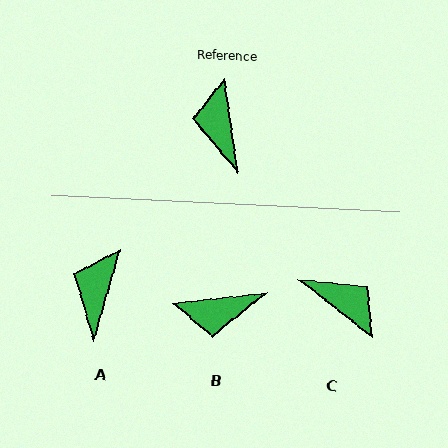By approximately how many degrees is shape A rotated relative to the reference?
Approximately 24 degrees clockwise.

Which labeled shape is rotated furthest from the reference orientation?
C, about 137 degrees away.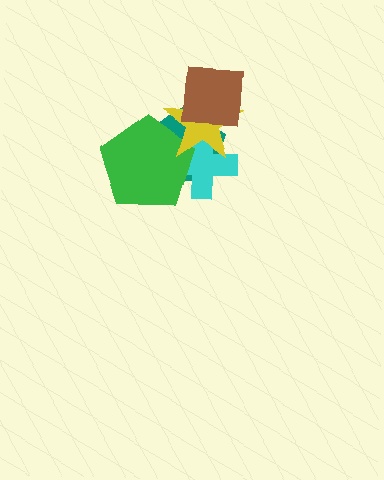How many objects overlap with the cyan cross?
3 objects overlap with the cyan cross.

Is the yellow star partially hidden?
Yes, it is partially covered by another shape.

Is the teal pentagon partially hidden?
Yes, it is partially covered by another shape.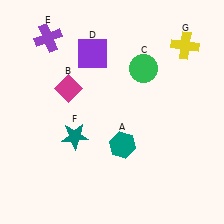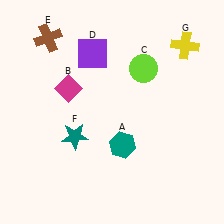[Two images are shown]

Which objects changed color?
C changed from green to lime. E changed from purple to brown.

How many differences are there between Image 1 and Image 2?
There are 2 differences between the two images.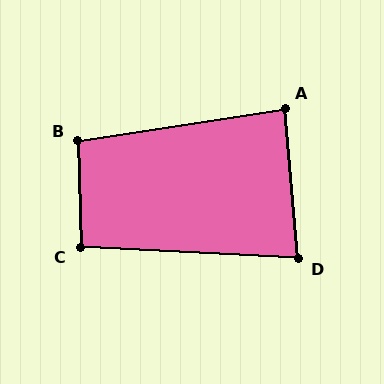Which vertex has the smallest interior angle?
D, at approximately 82 degrees.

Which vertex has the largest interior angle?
B, at approximately 98 degrees.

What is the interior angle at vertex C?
Approximately 94 degrees (approximately right).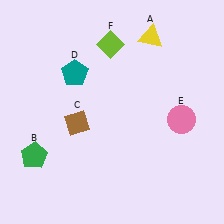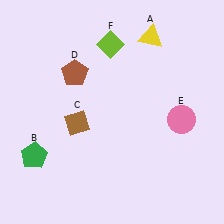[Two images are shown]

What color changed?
The pentagon (D) changed from teal in Image 1 to brown in Image 2.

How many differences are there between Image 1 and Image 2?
There is 1 difference between the two images.